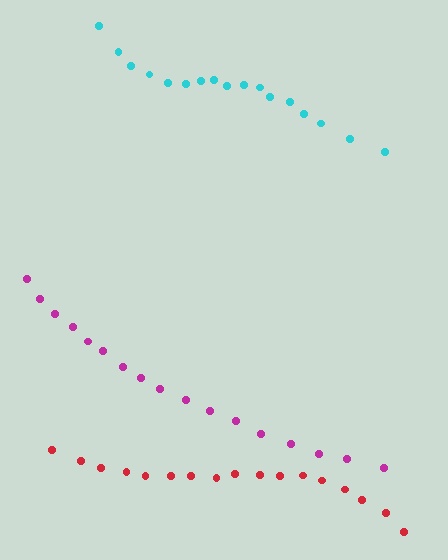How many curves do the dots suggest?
There are 3 distinct paths.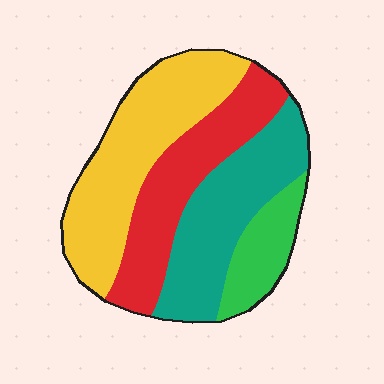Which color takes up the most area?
Yellow, at roughly 35%.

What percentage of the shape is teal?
Teal takes up between a sixth and a third of the shape.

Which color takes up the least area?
Green, at roughly 10%.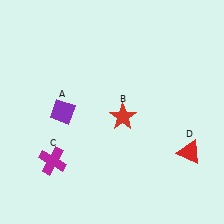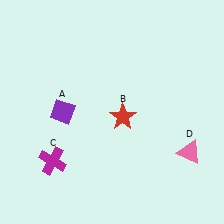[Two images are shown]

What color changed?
The triangle (D) changed from red in Image 1 to pink in Image 2.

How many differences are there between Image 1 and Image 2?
There is 1 difference between the two images.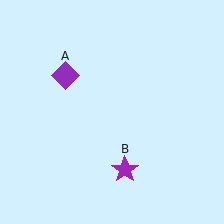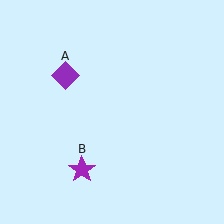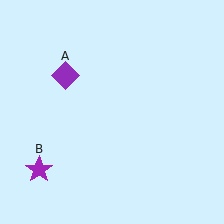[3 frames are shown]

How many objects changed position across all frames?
1 object changed position: purple star (object B).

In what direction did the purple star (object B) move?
The purple star (object B) moved left.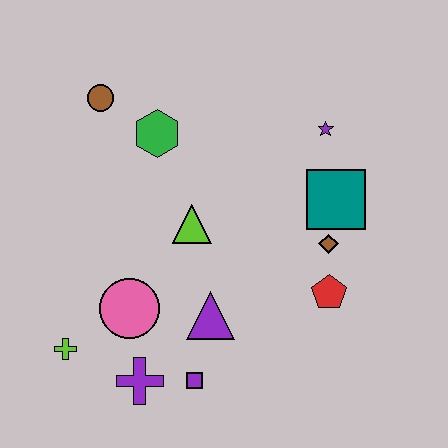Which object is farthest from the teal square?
The lime cross is farthest from the teal square.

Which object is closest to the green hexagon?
The brown circle is closest to the green hexagon.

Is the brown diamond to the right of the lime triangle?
Yes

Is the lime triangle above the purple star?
No